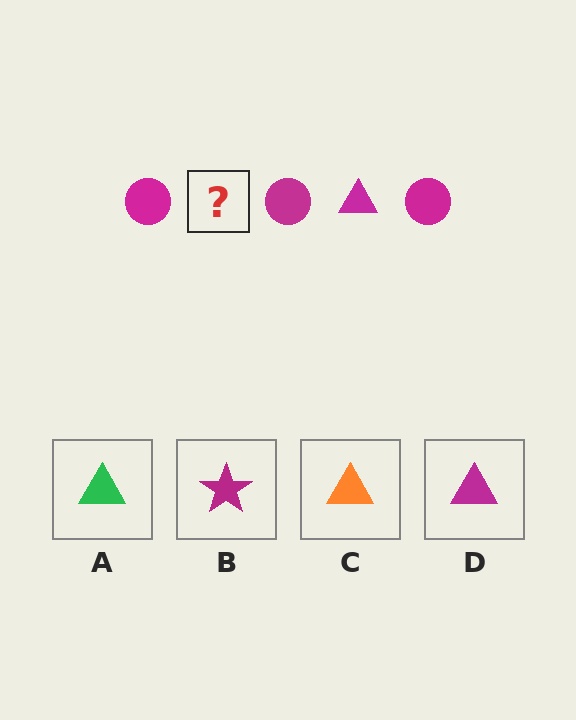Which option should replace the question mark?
Option D.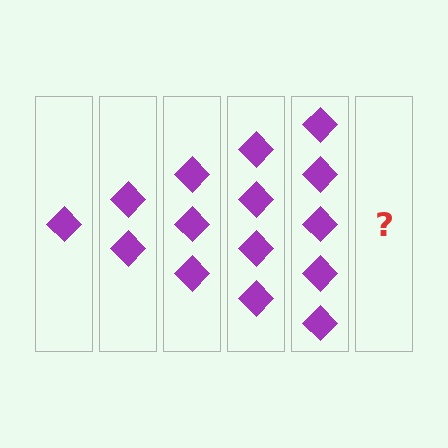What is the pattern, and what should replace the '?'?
The pattern is that each step adds one more diamond. The '?' should be 6 diamonds.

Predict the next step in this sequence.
The next step is 6 diamonds.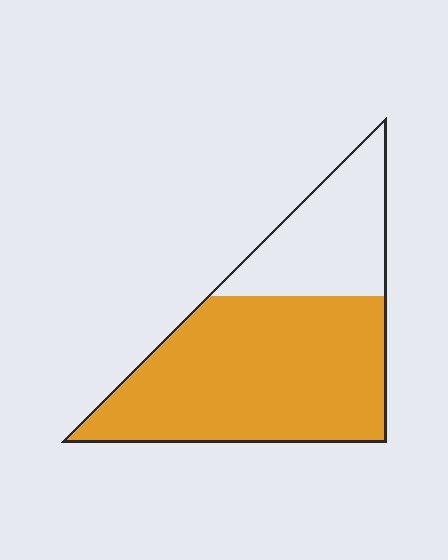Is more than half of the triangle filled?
Yes.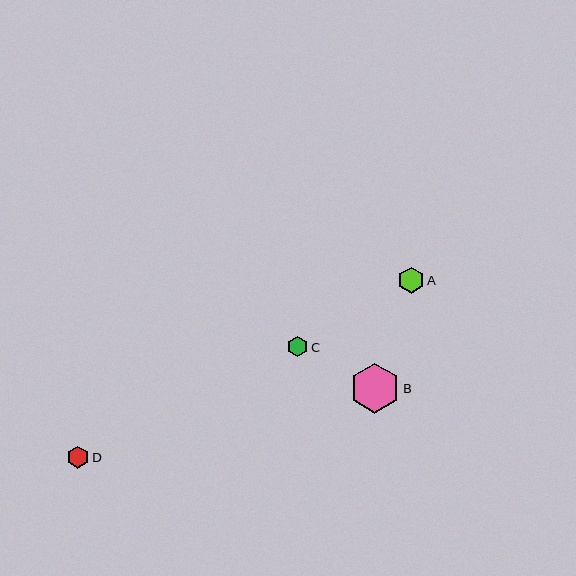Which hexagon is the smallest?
Hexagon C is the smallest with a size of approximately 21 pixels.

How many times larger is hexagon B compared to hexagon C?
Hexagon B is approximately 2.4 times the size of hexagon C.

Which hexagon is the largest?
Hexagon B is the largest with a size of approximately 50 pixels.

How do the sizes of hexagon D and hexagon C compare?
Hexagon D and hexagon C are approximately the same size.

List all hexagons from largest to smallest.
From largest to smallest: B, A, D, C.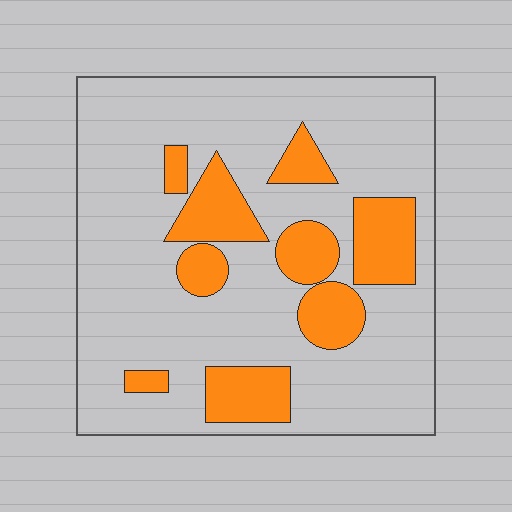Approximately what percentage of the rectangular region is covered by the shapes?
Approximately 25%.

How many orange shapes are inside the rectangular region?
9.